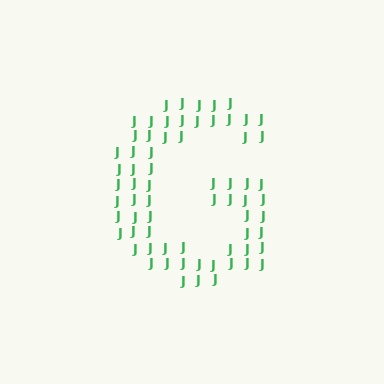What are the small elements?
The small elements are letter J's.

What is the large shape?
The large shape is the letter G.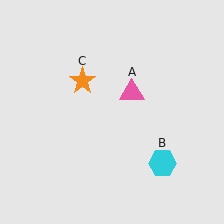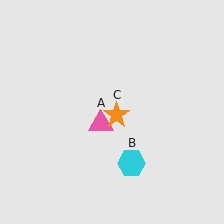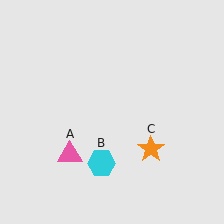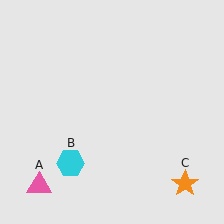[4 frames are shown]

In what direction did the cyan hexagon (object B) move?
The cyan hexagon (object B) moved left.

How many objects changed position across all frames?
3 objects changed position: pink triangle (object A), cyan hexagon (object B), orange star (object C).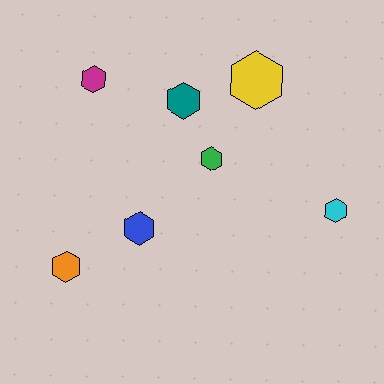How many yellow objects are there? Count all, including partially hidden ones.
There is 1 yellow object.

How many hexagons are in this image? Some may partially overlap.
There are 7 hexagons.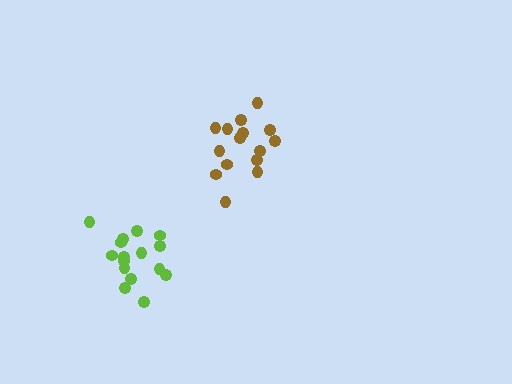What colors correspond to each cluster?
The clusters are colored: brown, lime.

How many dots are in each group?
Group 1: 15 dots, Group 2: 16 dots (31 total).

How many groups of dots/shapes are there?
There are 2 groups.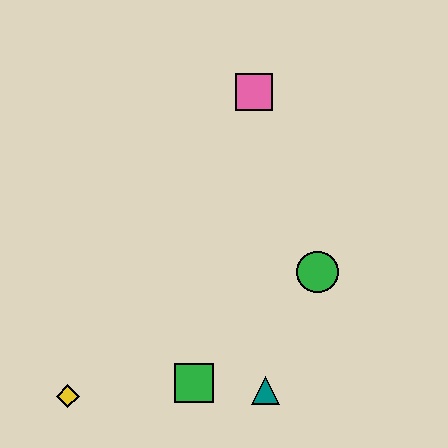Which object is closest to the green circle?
The teal triangle is closest to the green circle.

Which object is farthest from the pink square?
The yellow diamond is farthest from the pink square.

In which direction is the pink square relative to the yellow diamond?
The pink square is above the yellow diamond.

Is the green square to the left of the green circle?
Yes